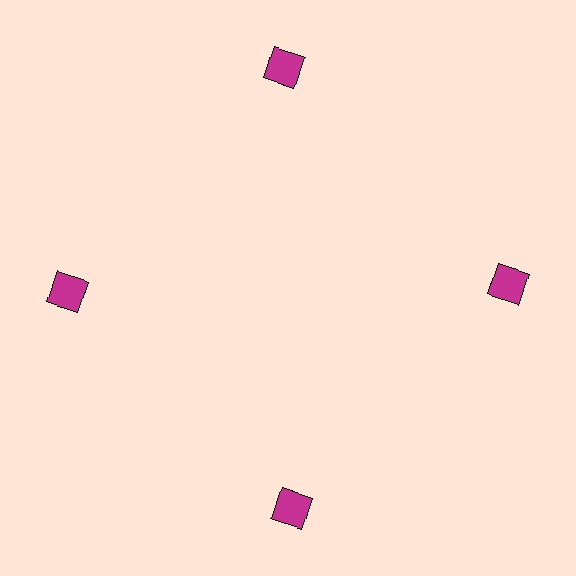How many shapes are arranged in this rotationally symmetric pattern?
There are 4 shapes, arranged in 4 groups of 1.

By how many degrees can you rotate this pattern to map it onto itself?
The pattern maps onto itself every 90 degrees of rotation.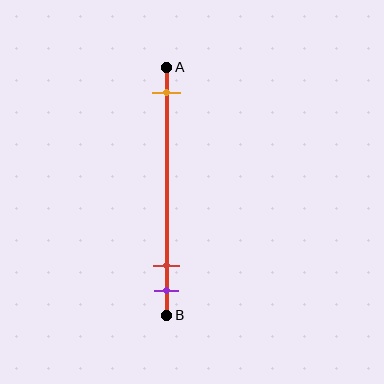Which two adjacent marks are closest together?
The red and purple marks are the closest adjacent pair.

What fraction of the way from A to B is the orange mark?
The orange mark is approximately 10% (0.1) of the way from A to B.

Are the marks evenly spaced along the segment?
No, the marks are not evenly spaced.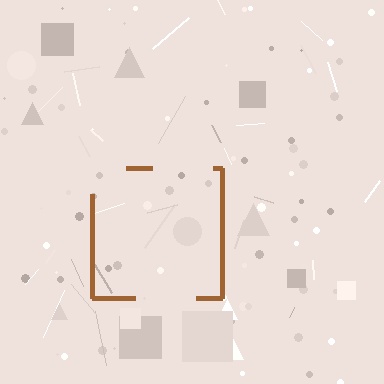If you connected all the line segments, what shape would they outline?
They would outline a square.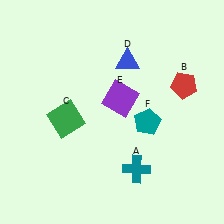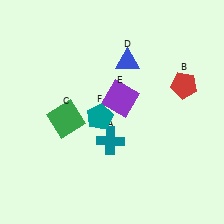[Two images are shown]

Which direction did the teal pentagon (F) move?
The teal pentagon (F) moved left.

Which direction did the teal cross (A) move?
The teal cross (A) moved up.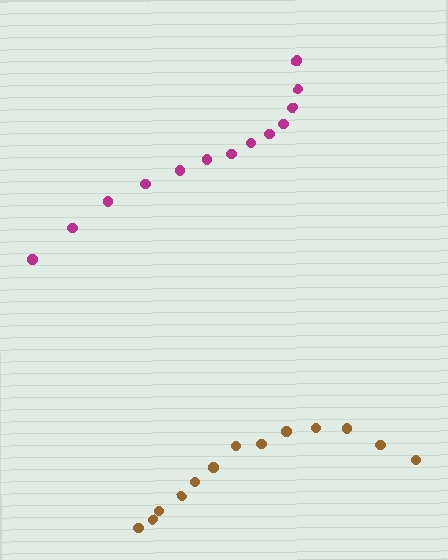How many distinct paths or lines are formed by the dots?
There are 2 distinct paths.